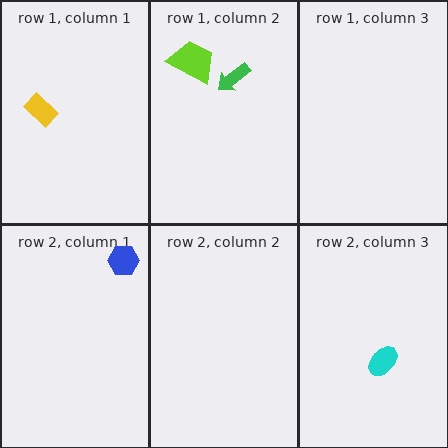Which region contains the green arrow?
The row 1, column 2 region.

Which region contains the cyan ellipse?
The row 2, column 3 region.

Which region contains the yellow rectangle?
The row 1, column 1 region.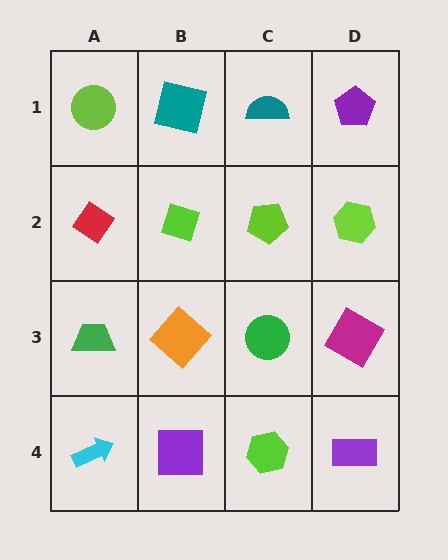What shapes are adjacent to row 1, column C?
A lime pentagon (row 2, column C), a teal square (row 1, column B), a purple pentagon (row 1, column D).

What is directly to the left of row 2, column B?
A red diamond.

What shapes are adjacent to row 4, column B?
An orange diamond (row 3, column B), a cyan arrow (row 4, column A), a lime hexagon (row 4, column C).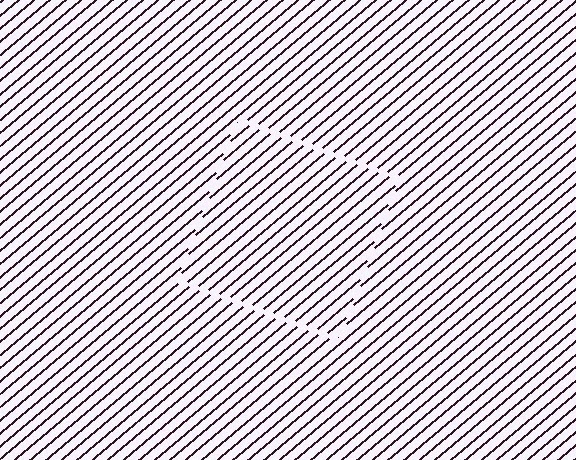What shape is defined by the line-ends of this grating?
An illusory square. The interior of the shape contains the same grating, shifted by half a period — the contour is defined by the phase discontinuity where line-ends from the inner and outer gratings abut.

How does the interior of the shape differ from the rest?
The interior of the shape contains the same grating, shifted by half a period — the contour is defined by the phase discontinuity where line-ends from the inner and outer gratings abut.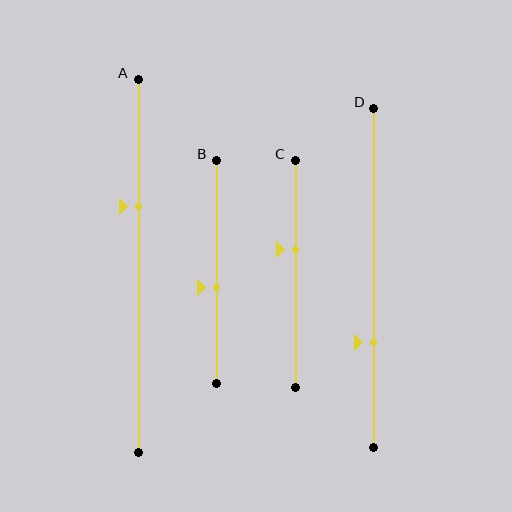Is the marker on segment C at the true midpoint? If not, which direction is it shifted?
No, the marker on segment C is shifted upward by about 11% of the segment length.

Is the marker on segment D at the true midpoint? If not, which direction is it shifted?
No, the marker on segment D is shifted downward by about 19% of the segment length.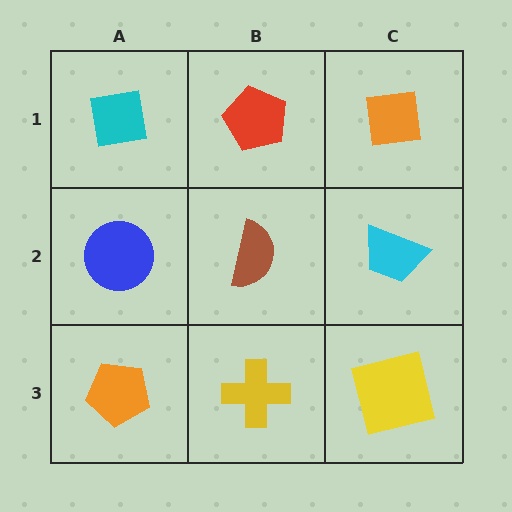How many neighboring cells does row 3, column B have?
3.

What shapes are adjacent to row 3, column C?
A cyan trapezoid (row 2, column C), a yellow cross (row 3, column B).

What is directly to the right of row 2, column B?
A cyan trapezoid.